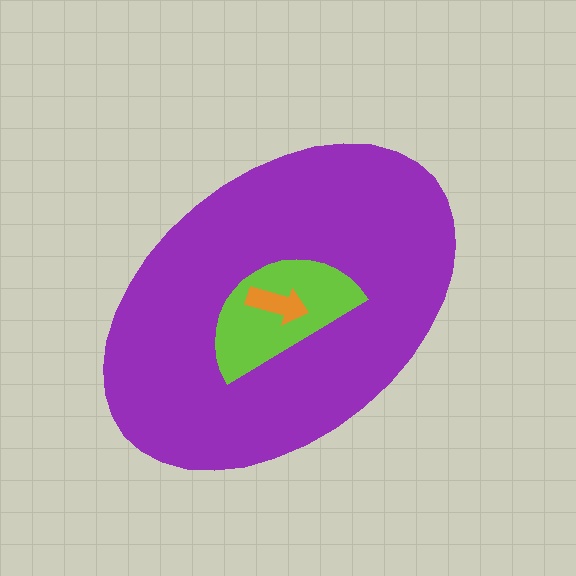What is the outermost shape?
The purple ellipse.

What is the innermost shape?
The orange arrow.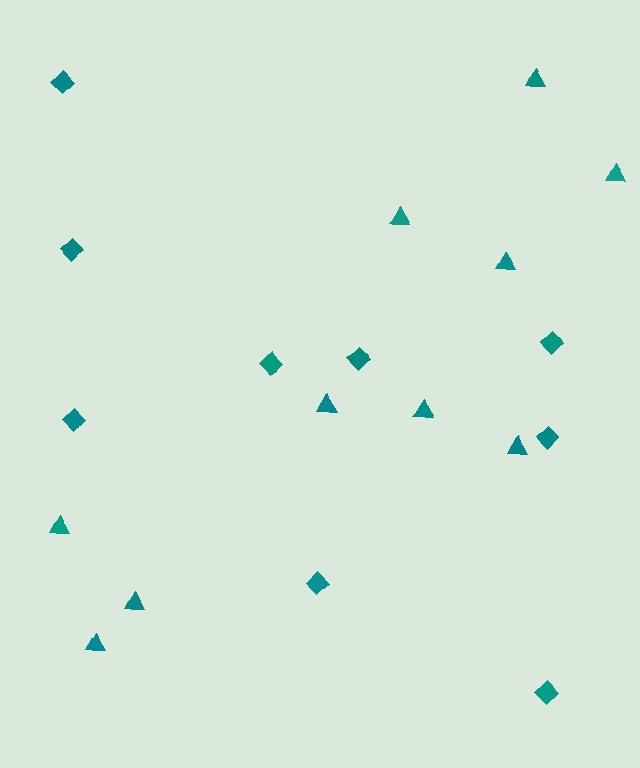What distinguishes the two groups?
There are 2 groups: one group of triangles (10) and one group of diamonds (9).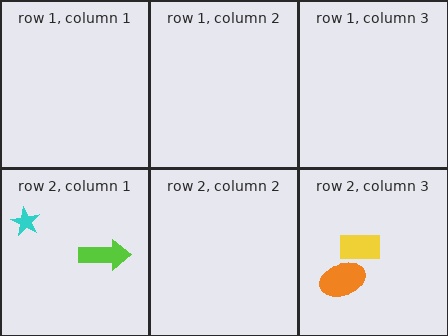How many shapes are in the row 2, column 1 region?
2.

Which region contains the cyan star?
The row 2, column 1 region.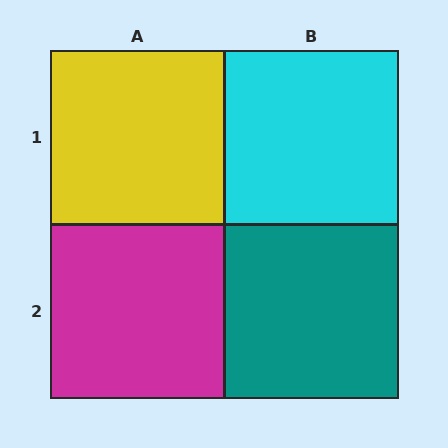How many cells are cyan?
1 cell is cyan.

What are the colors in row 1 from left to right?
Yellow, cyan.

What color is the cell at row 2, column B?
Teal.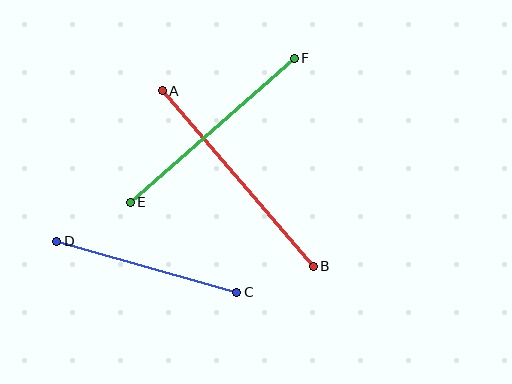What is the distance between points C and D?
The distance is approximately 187 pixels.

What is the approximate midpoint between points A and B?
The midpoint is at approximately (238, 178) pixels.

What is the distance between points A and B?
The distance is approximately 232 pixels.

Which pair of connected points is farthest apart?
Points A and B are farthest apart.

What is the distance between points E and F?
The distance is approximately 218 pixels.